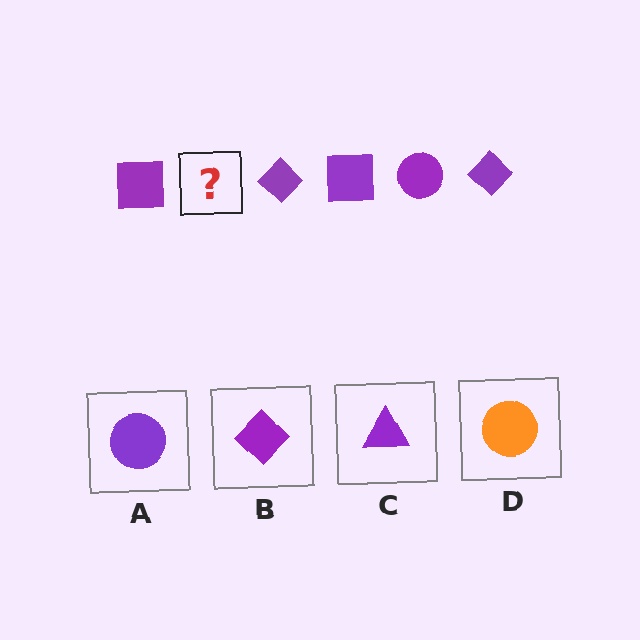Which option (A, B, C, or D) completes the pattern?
A.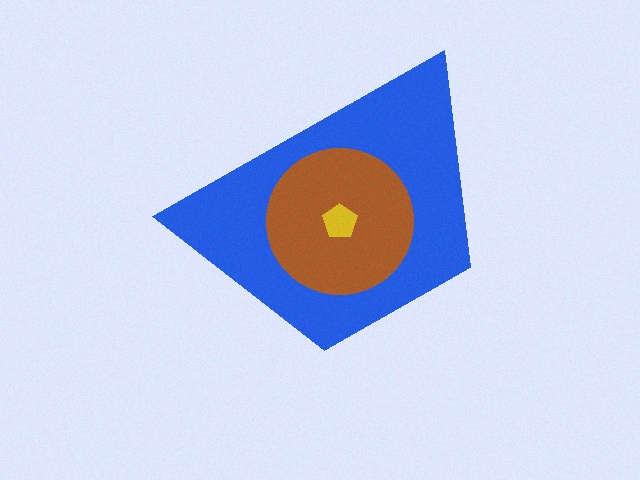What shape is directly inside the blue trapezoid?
The brown circle.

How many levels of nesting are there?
3.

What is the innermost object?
The yellow pentagon.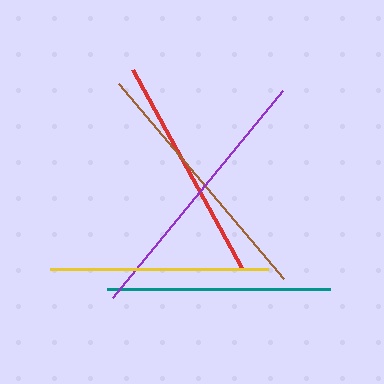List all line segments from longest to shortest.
From longest to shortest: purple, brown, red, teal, yellow.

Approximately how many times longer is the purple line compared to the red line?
The purple line is approximately 1.2 times the length of the red line.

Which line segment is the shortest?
The yellow line is the shortest at approximately 219 pixels.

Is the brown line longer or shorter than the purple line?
The purple line is longer than the brown line.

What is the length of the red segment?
The red segment is approximately 226 pixels long.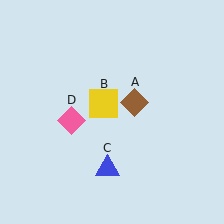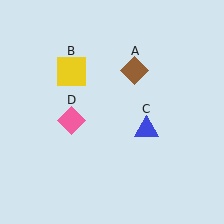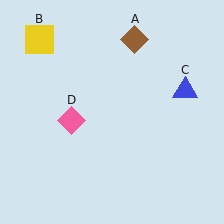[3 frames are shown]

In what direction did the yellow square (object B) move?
The yellow square (object B) moved up and to the left.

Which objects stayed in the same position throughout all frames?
Pink diamond (object D) remained stationary.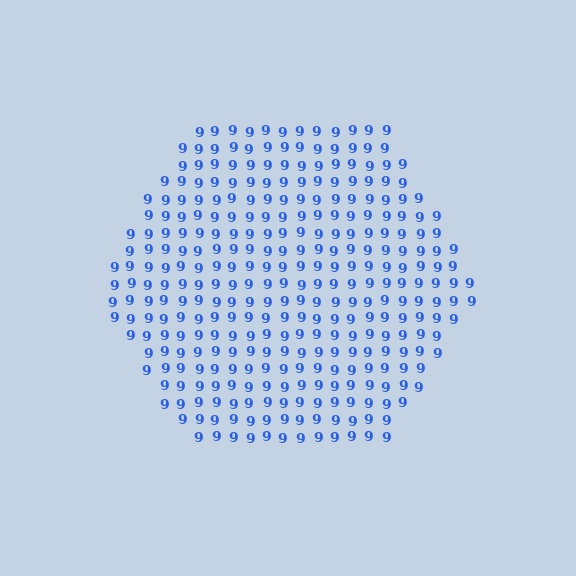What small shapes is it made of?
It is made of small digit 9's.